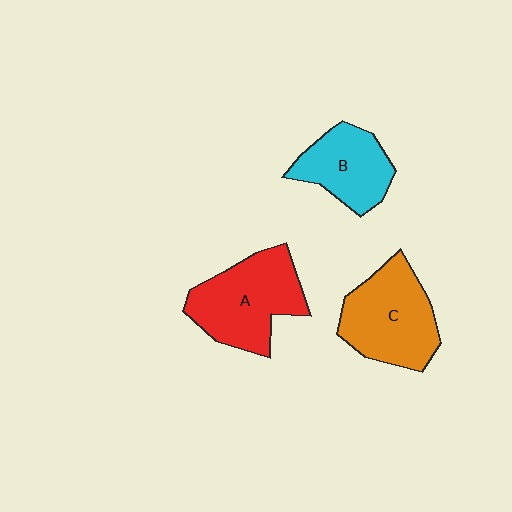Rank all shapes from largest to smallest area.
From largest to smallest: A (red), C (orange), B (cyan).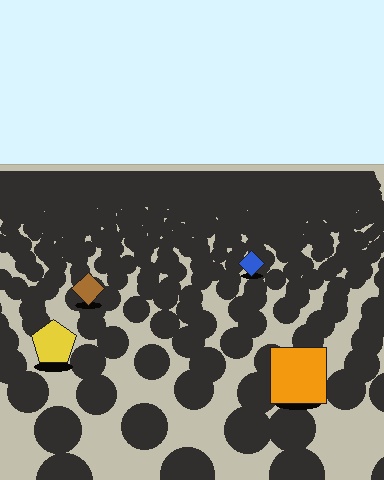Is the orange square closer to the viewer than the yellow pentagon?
Yes. The orange square is closer — you can tell from the texture gradient: the ground texture is coarser near it.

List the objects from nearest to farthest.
From nearest to farthest: the orange square, the yellow pentagon, the brown diamond, the blue diamond.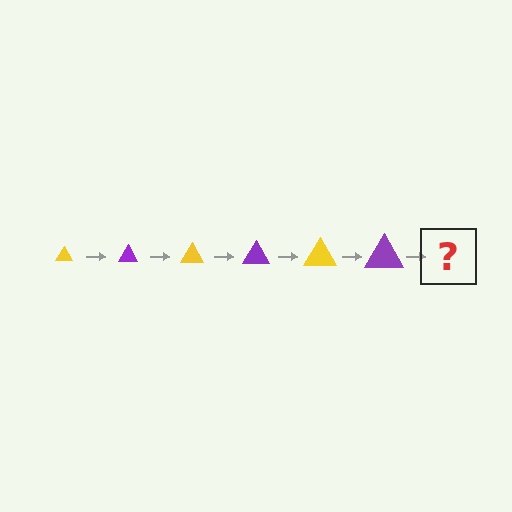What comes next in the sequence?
The next element should be a yellow triangle, larger than the previous one.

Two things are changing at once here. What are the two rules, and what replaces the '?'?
The two rules are that the triangle grows larger each step and the color cycles through yellow and purple. The '?' should be a yellow triangle, larger than the previous one.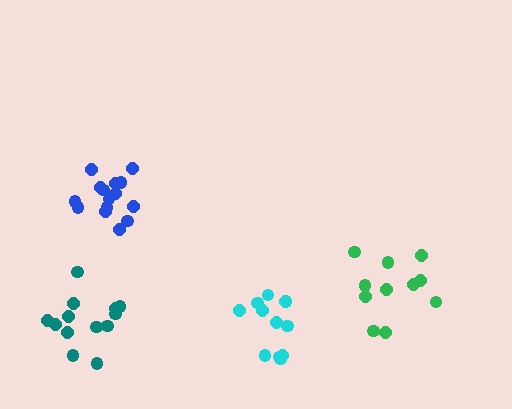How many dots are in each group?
Group 1: 12 dots, Group 2: 13 dots, Group 3: 15 dots, Group 4: 11 dots (51 total).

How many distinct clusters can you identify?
There are 4 distinct clusters.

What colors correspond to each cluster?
The clusters are colored: cyan, teal, blue, green.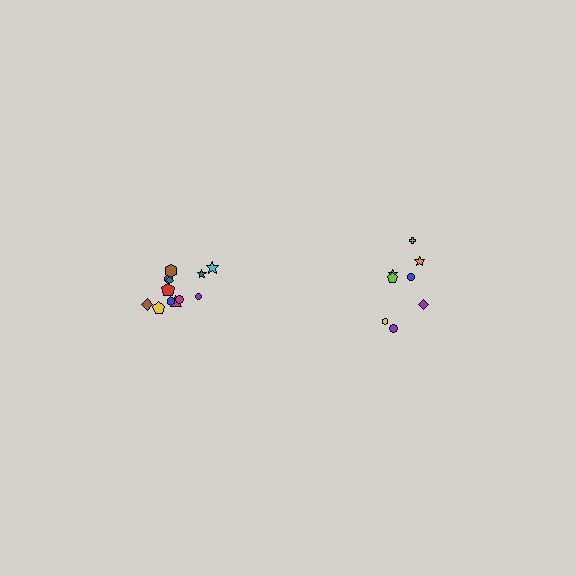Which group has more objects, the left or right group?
The left group.